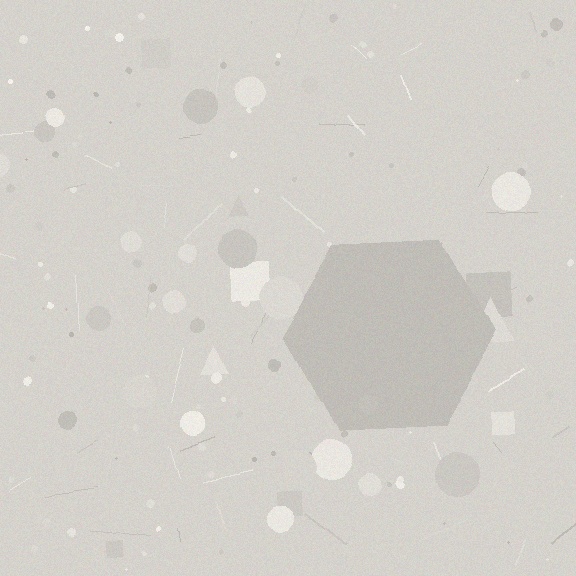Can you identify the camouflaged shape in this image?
The camouflaged shape is a hexagon.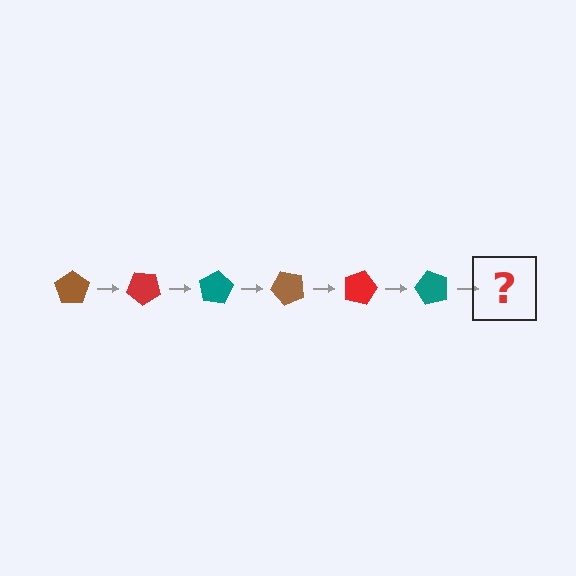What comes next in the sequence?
The next element should be a brown pentagon, rotated 240 degrees from the start.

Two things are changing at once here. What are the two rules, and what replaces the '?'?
The two rules are that it rotates 40 degrees each step and the color cycles through brown, red, and teal. The '?' should be a brown pentagon, rotated 240 degrees from the start.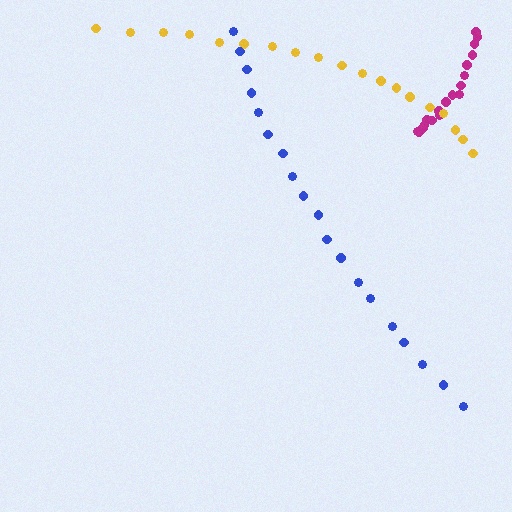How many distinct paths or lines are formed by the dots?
There are 3 distinct paths.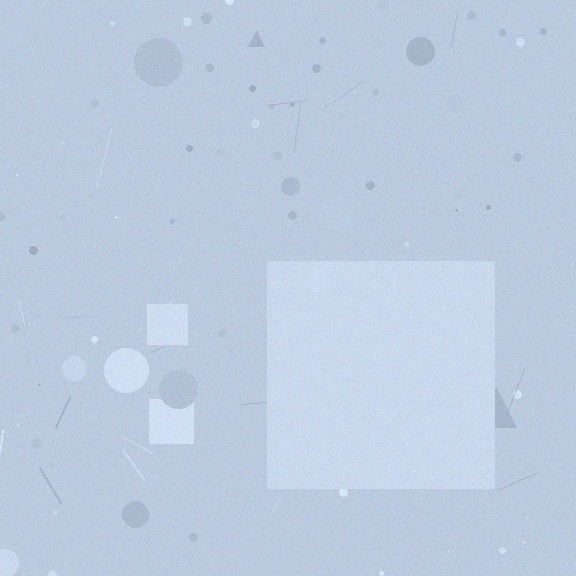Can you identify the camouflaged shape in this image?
The camouflaged shape is a square.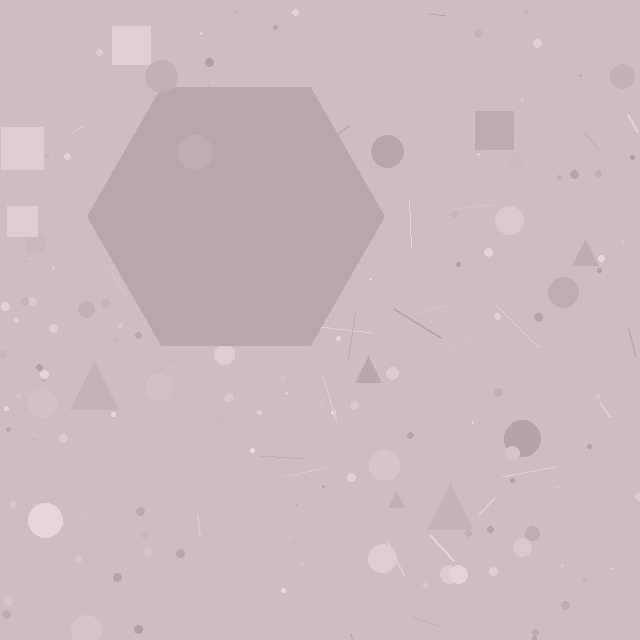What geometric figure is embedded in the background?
A hexagon is embedded in the background.